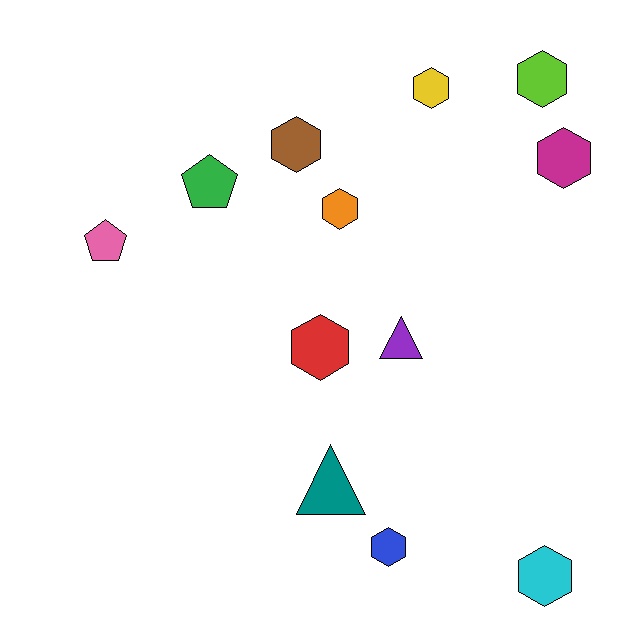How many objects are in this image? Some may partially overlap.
There are 12 objects.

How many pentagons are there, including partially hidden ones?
There are 2 pentagons.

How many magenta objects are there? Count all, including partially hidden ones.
There is 1 magenta object.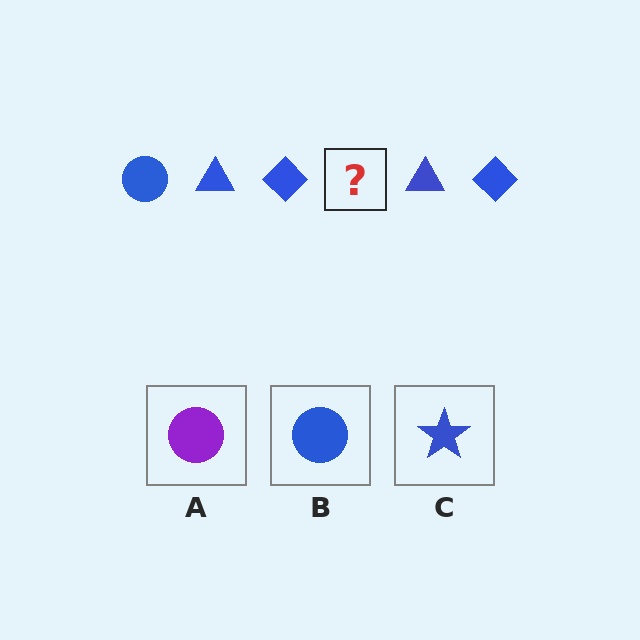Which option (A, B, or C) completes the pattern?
B.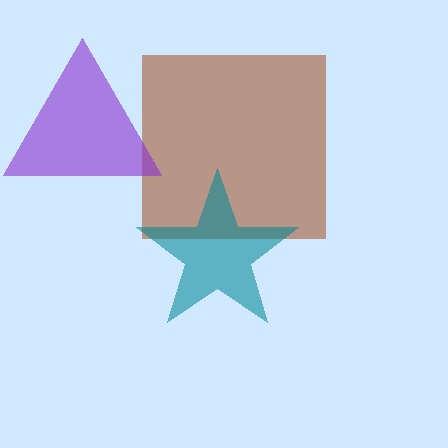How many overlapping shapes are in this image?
There are 3 overlapping shapes in the image.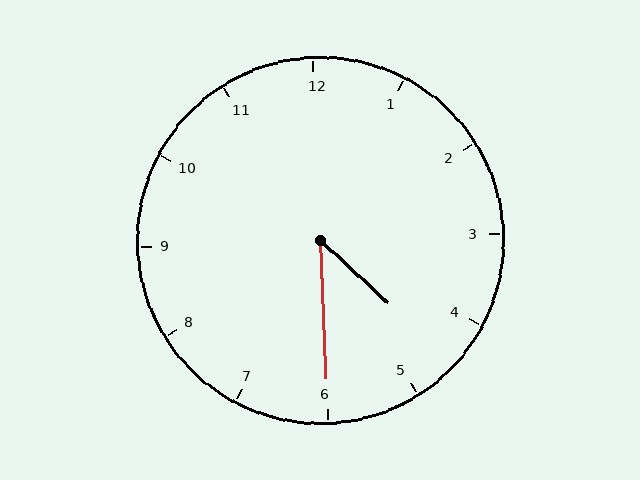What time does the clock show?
4:30.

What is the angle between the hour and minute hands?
Approximately 45 degrees.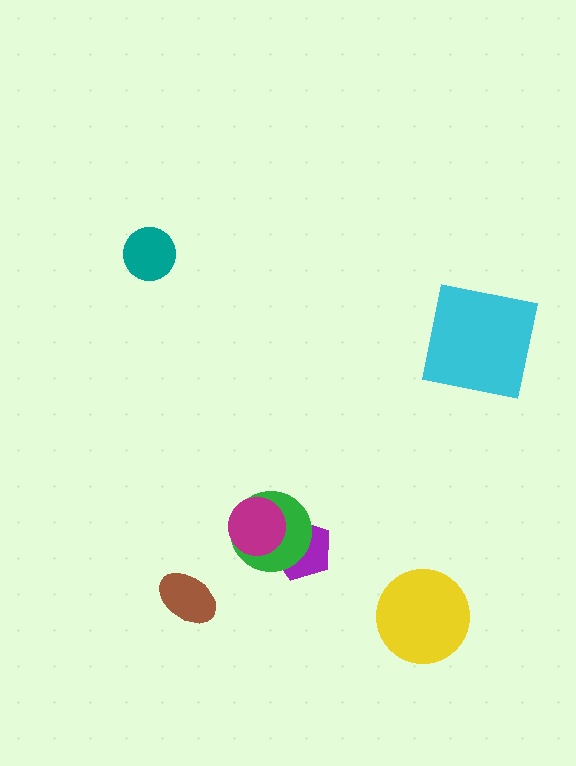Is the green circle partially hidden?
Yes, it is partially covered by another shape.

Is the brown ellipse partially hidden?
No, no other shape covers it.